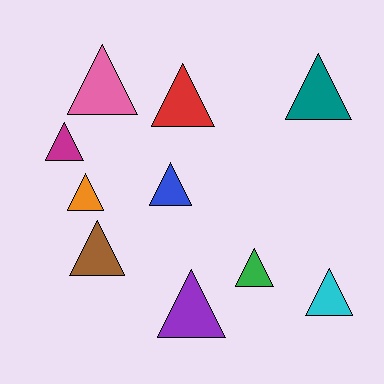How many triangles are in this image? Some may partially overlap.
There are 10 triangles.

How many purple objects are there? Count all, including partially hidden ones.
There is 1 purple object.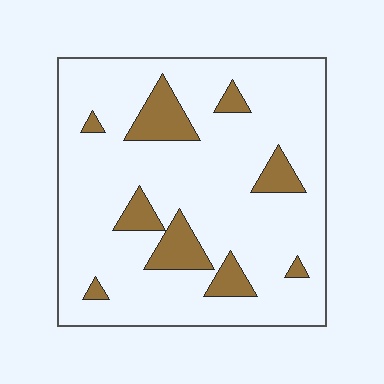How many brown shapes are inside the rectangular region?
9.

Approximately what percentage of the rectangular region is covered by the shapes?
Approximately 15%.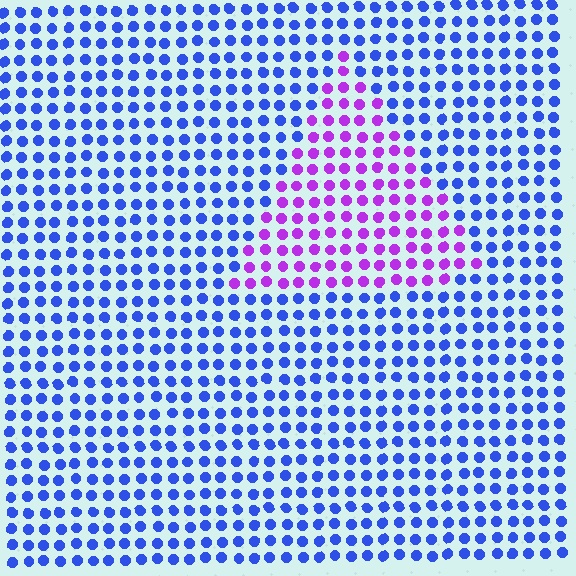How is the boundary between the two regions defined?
The boundary is defined purely by a slight shift in hue (about 57 degrees). Spacing, size, and orientation are identical on both sides.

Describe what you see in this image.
The image is filled with small blue elements in a uniform arrangement. A triangle-shaped region is visible where the elements are tinted to a slightly different hue, forming a subtle color boundary.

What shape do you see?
I see a triangle.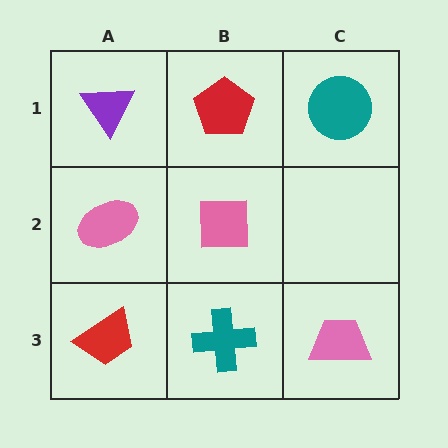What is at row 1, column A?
A purple triangle.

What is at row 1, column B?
A red pentagon.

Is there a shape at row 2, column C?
No, that cell is empty.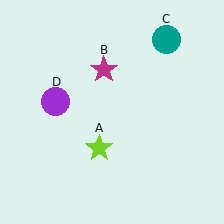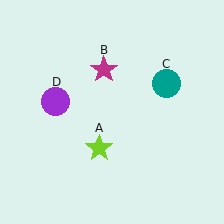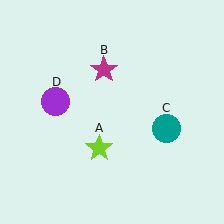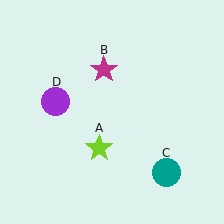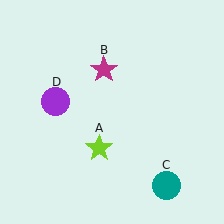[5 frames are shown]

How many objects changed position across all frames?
1 object changed position: teal circle (object C).